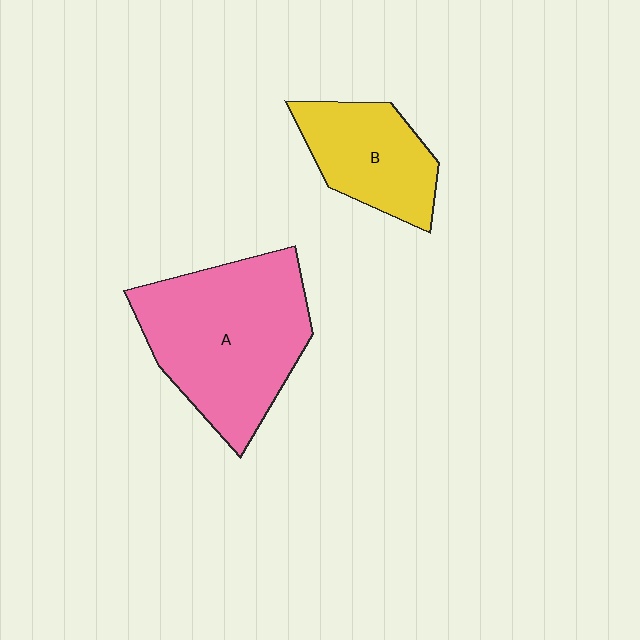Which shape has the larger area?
Shape A (pink).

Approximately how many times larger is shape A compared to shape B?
Approximately 1.9 times.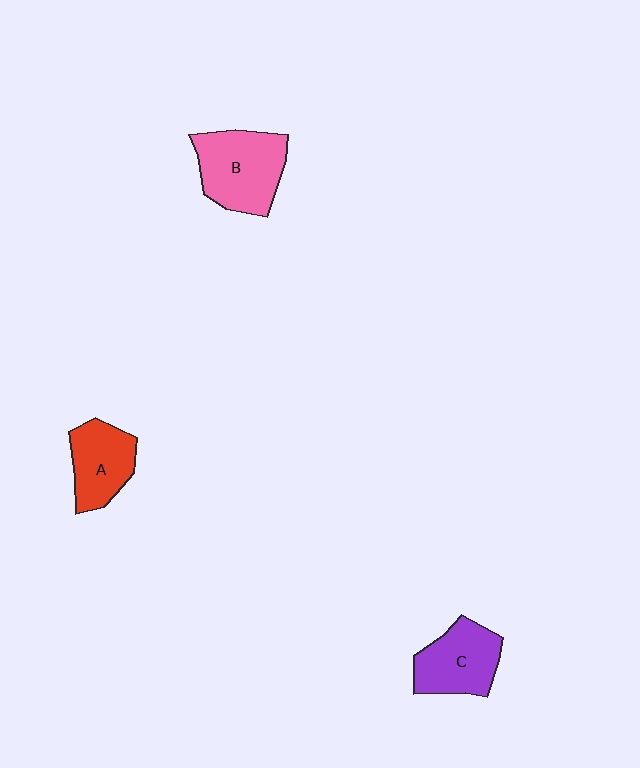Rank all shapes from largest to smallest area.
From largest to smallest: B (pink), C (purple), A (red).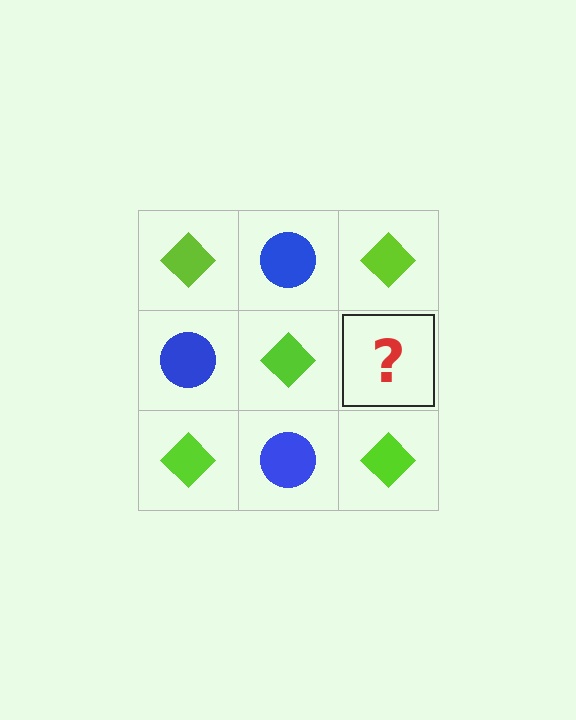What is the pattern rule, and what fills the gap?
The rule is that it alternates lime diamond and blue circle in a checkerboard pattern. The gap should be filled with a blue circle.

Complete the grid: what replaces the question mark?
The question mark should be replaced with a blue circle.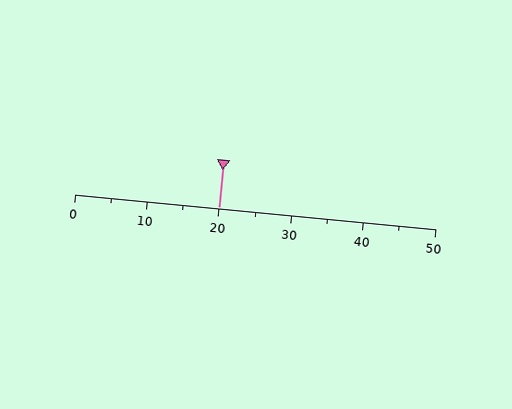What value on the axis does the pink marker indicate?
The marker indicates approximately 20.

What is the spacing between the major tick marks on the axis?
The major ticks are spaced 10 apart.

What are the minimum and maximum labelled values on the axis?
The axis runs from 0 to 50.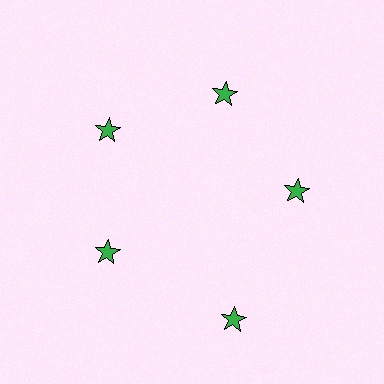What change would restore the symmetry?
The symmetry would be restored by moving it inward, back onto the ring so that all 5 stars sit at equal angles and equal distance from the center.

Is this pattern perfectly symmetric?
No. The 5 green stars are arranged in a ring, but one element near the 5 o'clock position is pushed outward from the center, breaking the 5-fold rotational symmetry.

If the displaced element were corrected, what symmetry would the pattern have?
It would have 5-fold rotational symmetry — the pattern would map onto itself every 72 degrees.